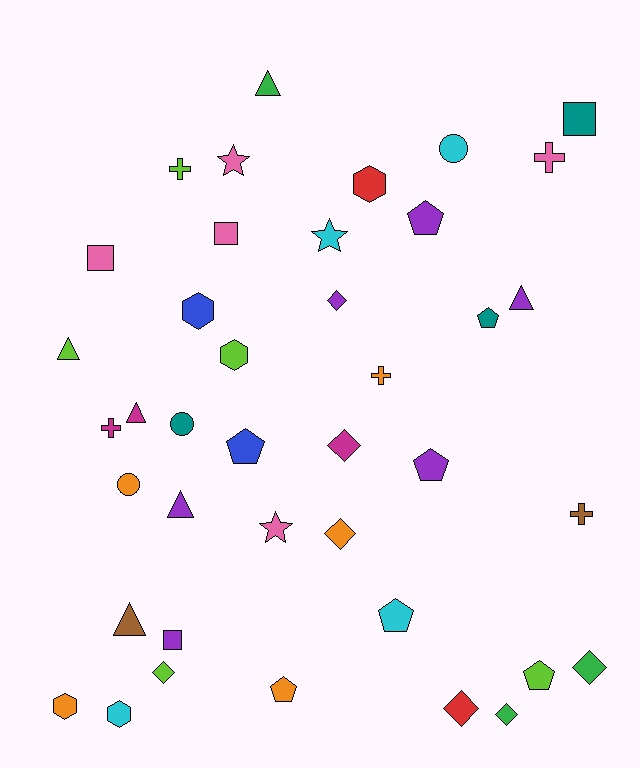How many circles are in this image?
There are 3 circles.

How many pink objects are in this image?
There are 5 pink objects.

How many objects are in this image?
There are 40 objects.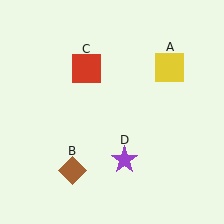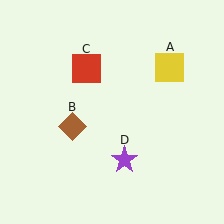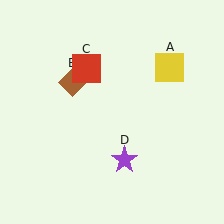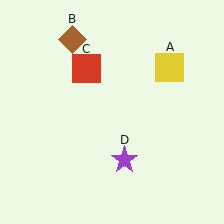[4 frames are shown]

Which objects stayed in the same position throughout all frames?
Yellow square (object A) and red square (object C) and purple star (object D) remained stationary.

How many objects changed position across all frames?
1 object changed position: brown diamond (object B).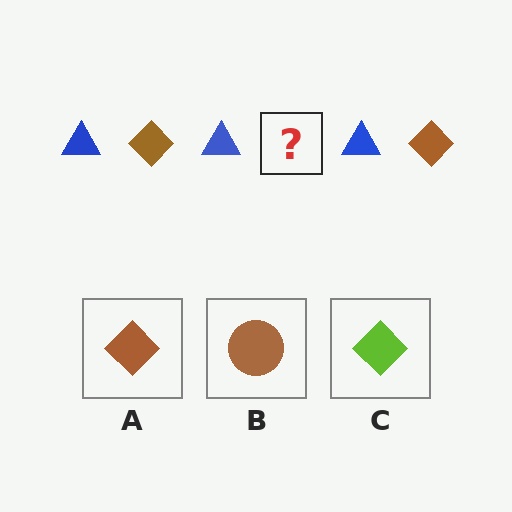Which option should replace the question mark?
Option A.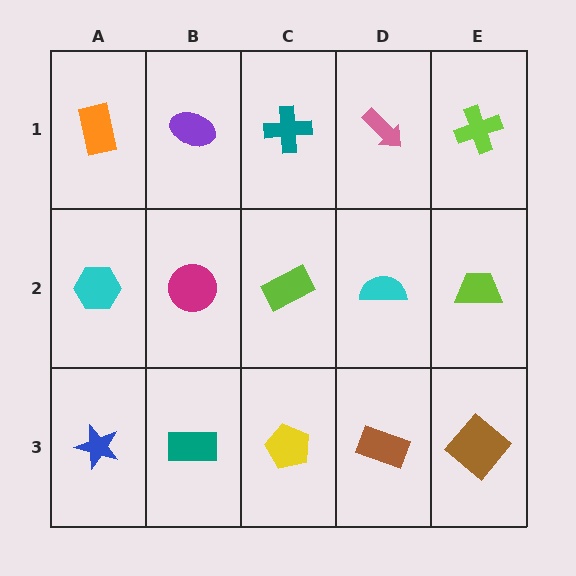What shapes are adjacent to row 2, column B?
A purple ellipse (row 1, column B), a teal rectangle (row 3, column B), a cyan hexagon (row 2, column A), a lime rectangle (row 2, column C).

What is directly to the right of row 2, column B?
A lime rectangle.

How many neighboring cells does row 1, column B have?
3.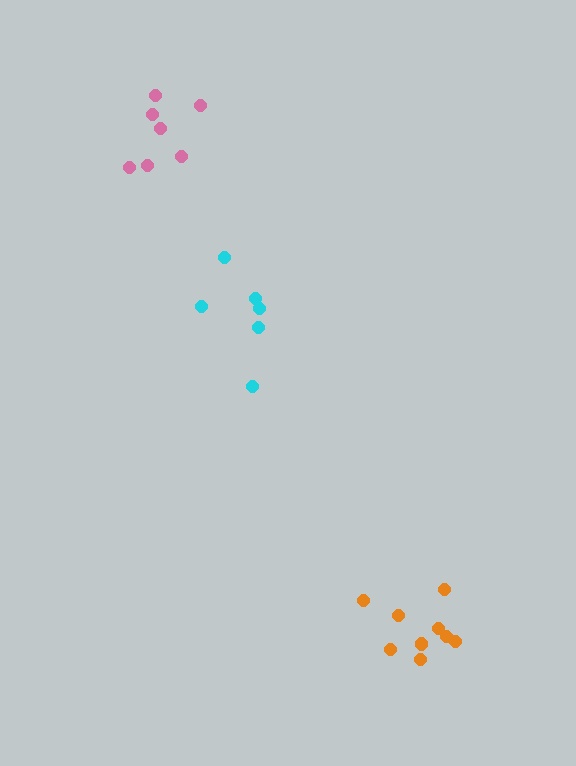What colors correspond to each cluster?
The clusters are colored: orange, cyan, pink.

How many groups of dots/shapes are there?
There are 3 groups.